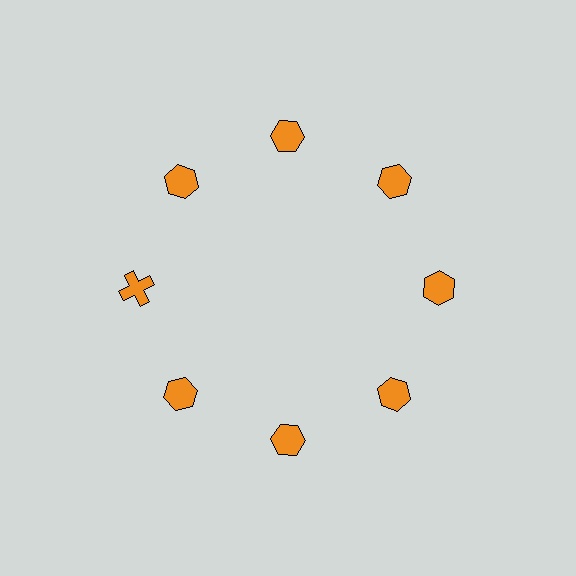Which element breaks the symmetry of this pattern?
The orange cross at roughly the 9 o'clock position breaks the symmetry. All other shapes are orange hexagons.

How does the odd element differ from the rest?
It has a different shape: cross instead of hexagon.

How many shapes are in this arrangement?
There are 8 shapes arranged in a ring pattern.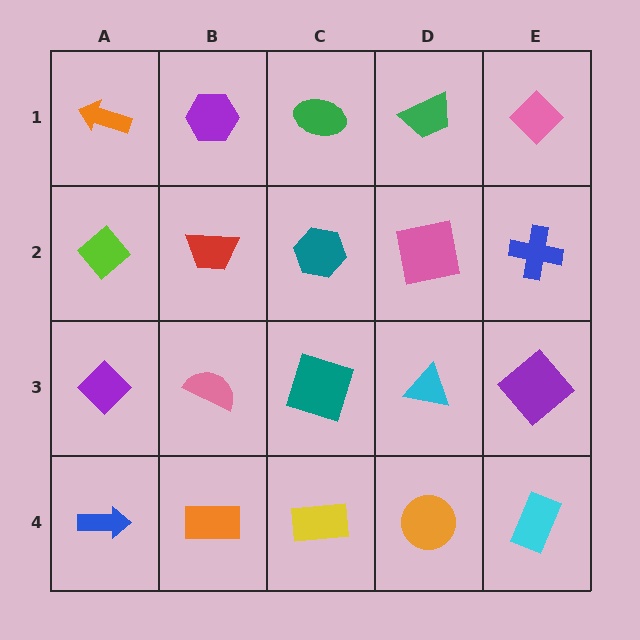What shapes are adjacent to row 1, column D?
A pink square (row 2, column D), a green ellipse (row 1, column C), a pink diamond (row 1, column E).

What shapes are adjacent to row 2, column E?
A pink diamond (row 1, column E), a purple diamond (row 3, column E), a pink square (row 2, column D).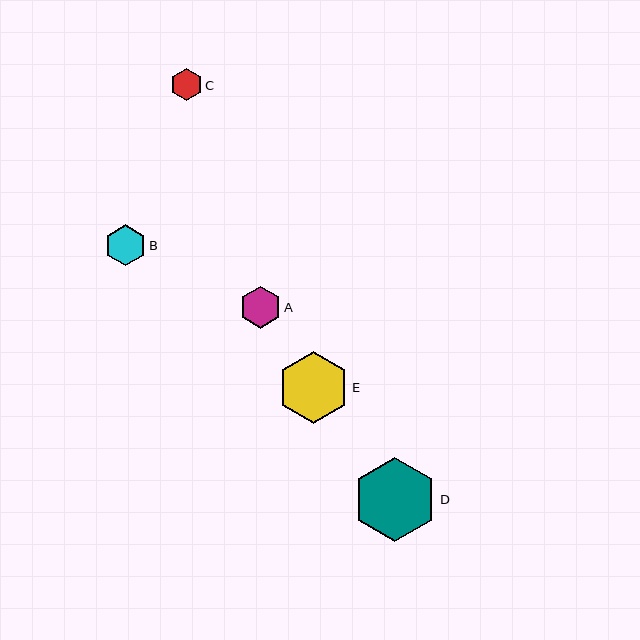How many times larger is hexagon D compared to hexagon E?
Hexagon D is approximately 1.2 times the size of hexagon E.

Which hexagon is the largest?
Hexagon D is the largest with a size of approximately 84 pixels.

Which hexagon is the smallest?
Hexagon C is the smallest with a size of approximately 32 pixels.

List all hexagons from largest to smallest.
From largest to smallest: D, E, A, B, C.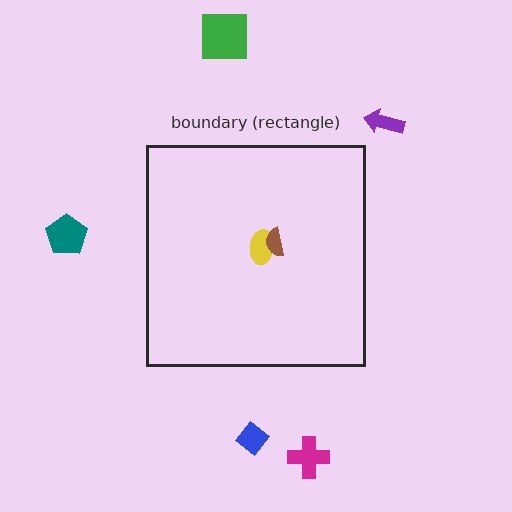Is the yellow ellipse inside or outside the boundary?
Inside.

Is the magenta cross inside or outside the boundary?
Outside.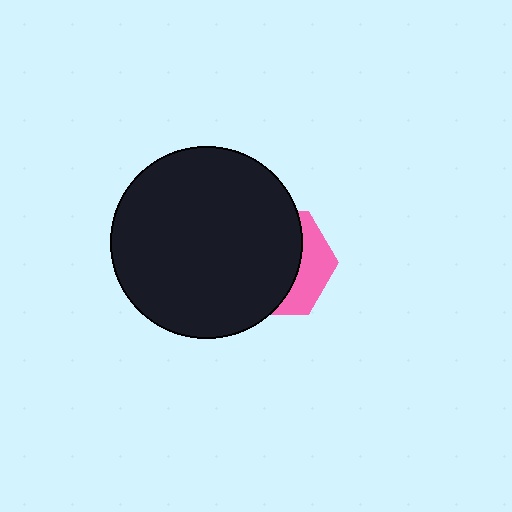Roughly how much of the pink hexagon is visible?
A small part of it is visible (roughly 31%).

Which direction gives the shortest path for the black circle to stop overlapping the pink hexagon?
Moving left gives the shortest separation.